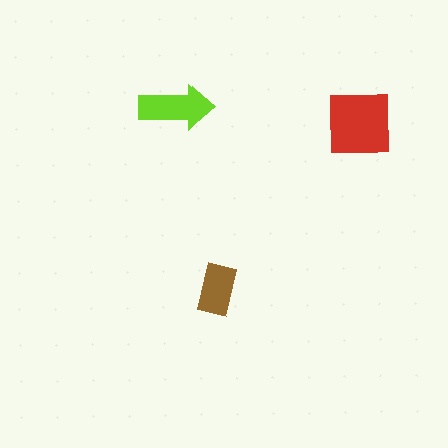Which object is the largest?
The red square.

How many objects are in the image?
There are 3 objects in the image.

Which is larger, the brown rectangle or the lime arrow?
The lime arrow.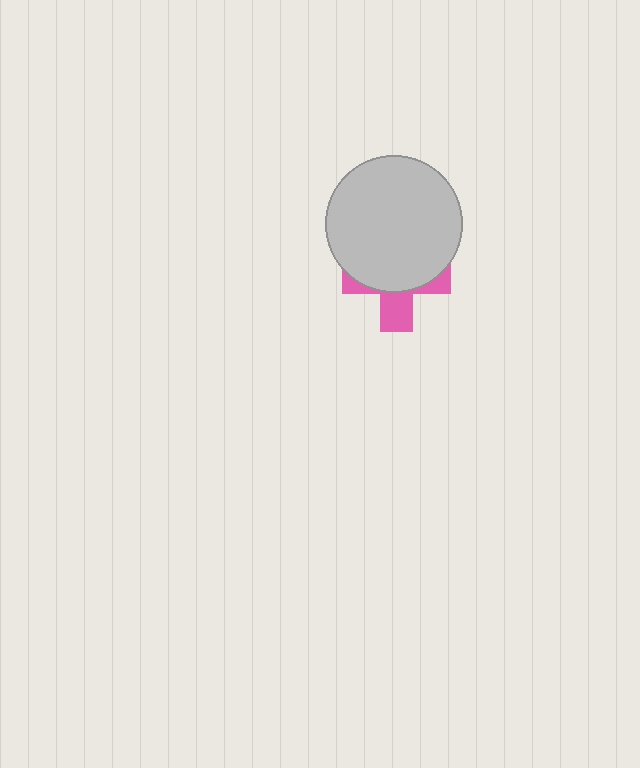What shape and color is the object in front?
The object in front is a light gray circle.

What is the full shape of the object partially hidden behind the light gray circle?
The partially hidden object is a pink cross.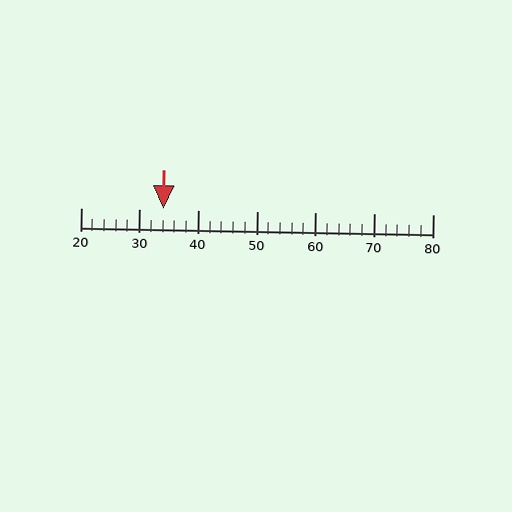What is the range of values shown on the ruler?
The ruler shows values from 20 to 80.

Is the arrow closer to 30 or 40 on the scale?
The arrow is closer to 30.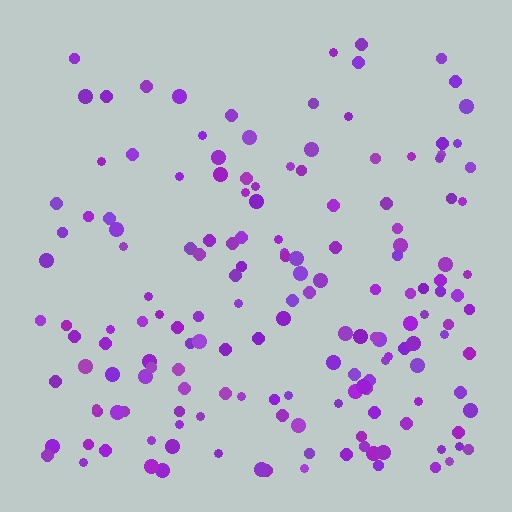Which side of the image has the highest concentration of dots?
The bottom.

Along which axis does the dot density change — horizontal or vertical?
Vertical.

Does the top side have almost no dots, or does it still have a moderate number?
Still a moderate number, just noticeably fewer than the bottom.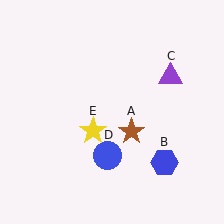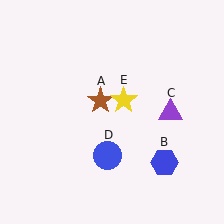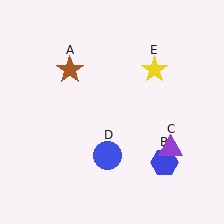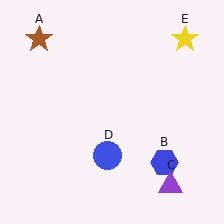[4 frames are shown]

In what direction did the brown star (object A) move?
The brown star (object A) moved up and to the left.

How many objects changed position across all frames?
3 objects changed position: brown star (object A), purple triangle (object C), yellow star (object E).